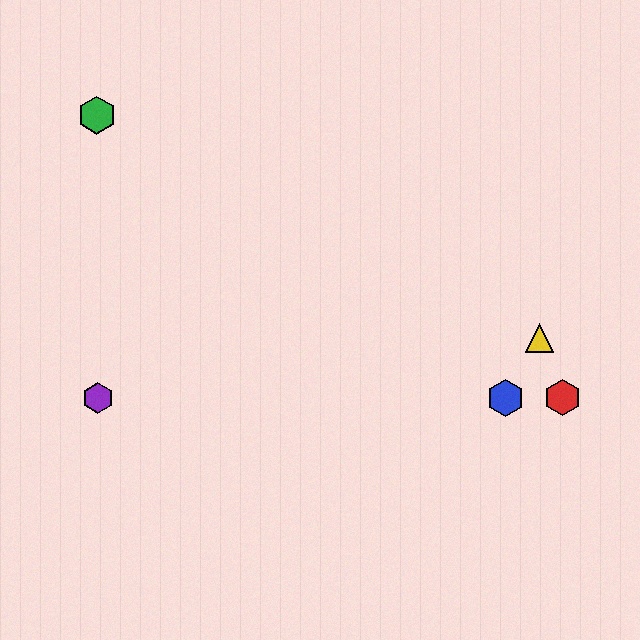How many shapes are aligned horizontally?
3 shapes (the red hexagon, the blue hexagon, the purple hexagon) are aligned horizontally.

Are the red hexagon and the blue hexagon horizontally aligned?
Yes, both are at y≈398.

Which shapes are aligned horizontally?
The red hexagon, the blue hexagon, the purple hexagon are aligned horizontally.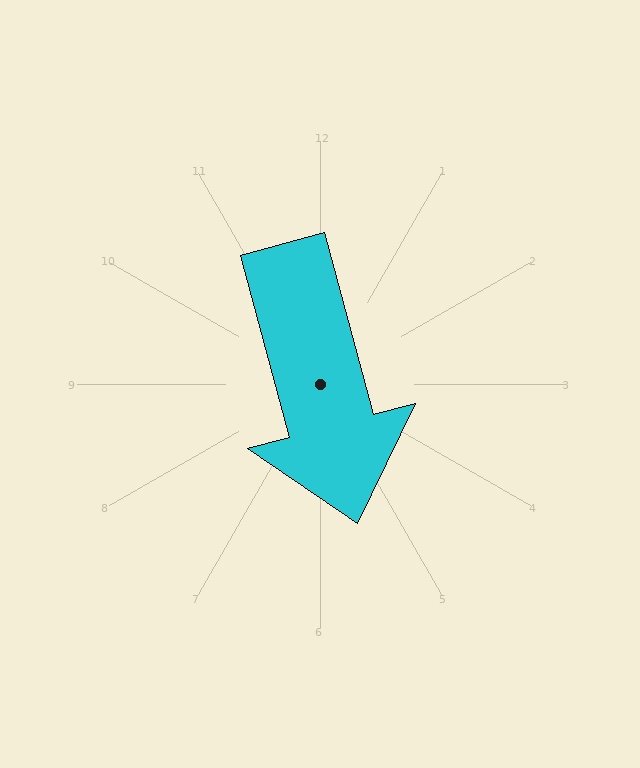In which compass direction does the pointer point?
South.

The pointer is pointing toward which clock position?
Roughly 5 o'clock.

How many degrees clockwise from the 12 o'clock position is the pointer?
Approximately 165 degrees.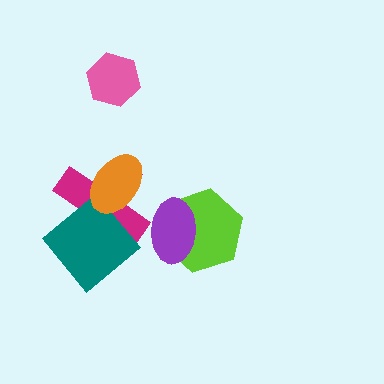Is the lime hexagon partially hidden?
Yes, it is partially covered by another shape.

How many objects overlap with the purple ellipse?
1 object overlaps with the purple ellipse.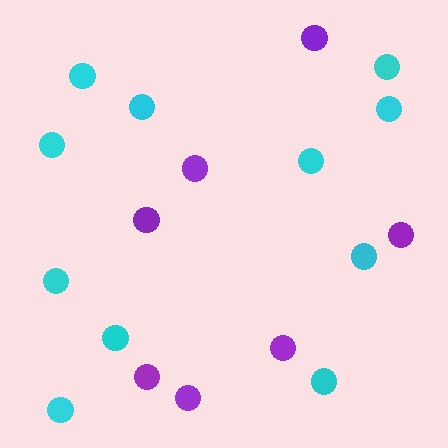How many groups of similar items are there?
There are 2 groups: one group of purple circles (7) and one group of cyan circles (11).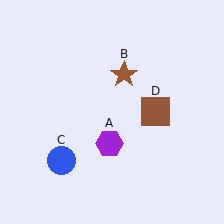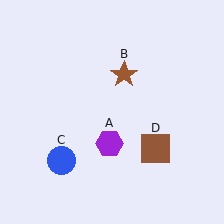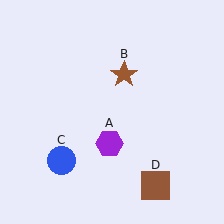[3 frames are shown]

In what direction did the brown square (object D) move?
The brown square (object D) moved down.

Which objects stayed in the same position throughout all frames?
Purple hexagon (object A) and brown star (object B) and blue circle (object C) remained stationary.